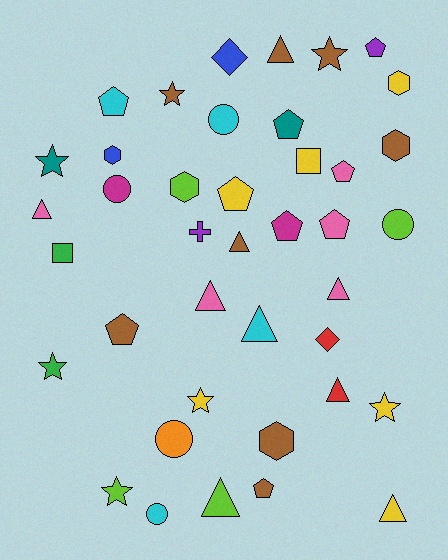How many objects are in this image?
There are 40 objects.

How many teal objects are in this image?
There are 2 teal objects.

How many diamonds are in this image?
There are 2 diamonds.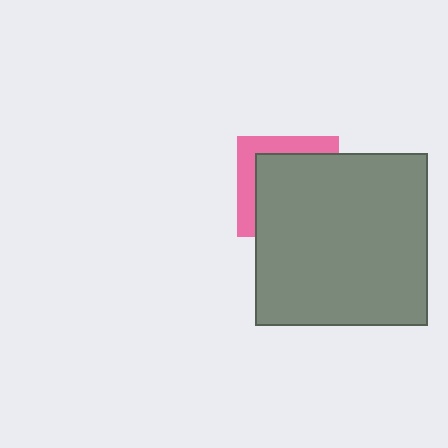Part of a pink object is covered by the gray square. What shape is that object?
It is a square.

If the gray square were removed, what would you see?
You would see the complete pink square.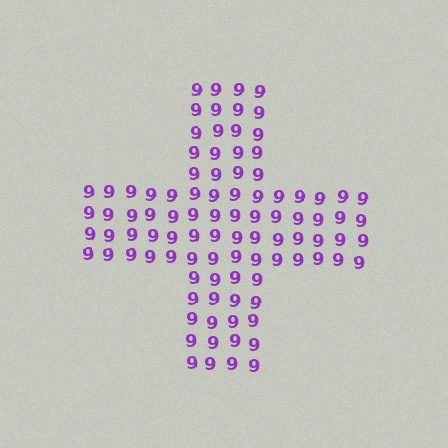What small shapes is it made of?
It is made of small digit 9's.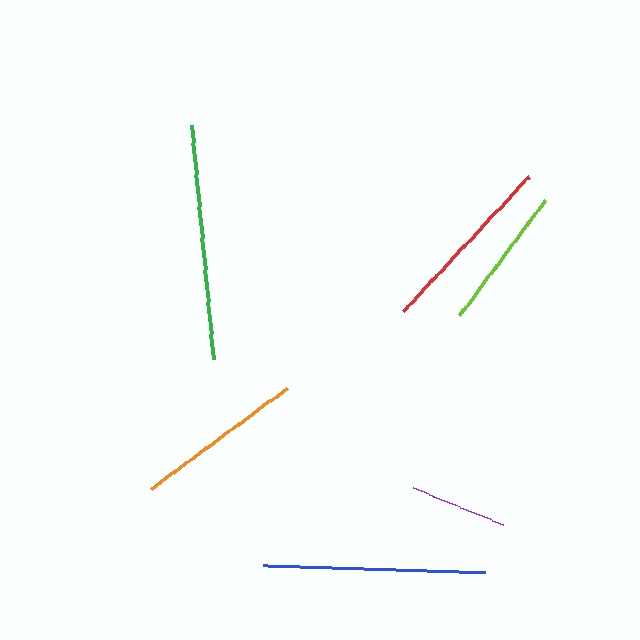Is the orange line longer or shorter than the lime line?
The orange line is longer than the lime line.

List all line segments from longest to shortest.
From longest to shortest: green, blue, red, orange, lime, purple.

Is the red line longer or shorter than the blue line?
The blue line is longer than the red line.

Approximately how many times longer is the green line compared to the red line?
The green line is approximately 1.3 times the length of the red line.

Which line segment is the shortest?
The purple line is the shortest at approximately 97 pixels.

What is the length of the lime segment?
The lime segment is approximately 144 pixels long.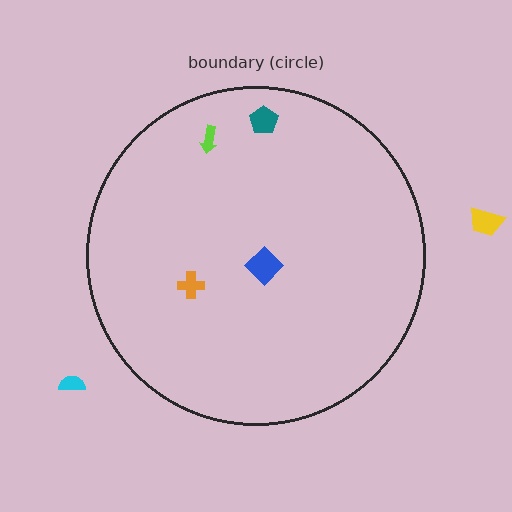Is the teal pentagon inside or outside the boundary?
Inside.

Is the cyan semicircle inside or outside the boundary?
Outside.